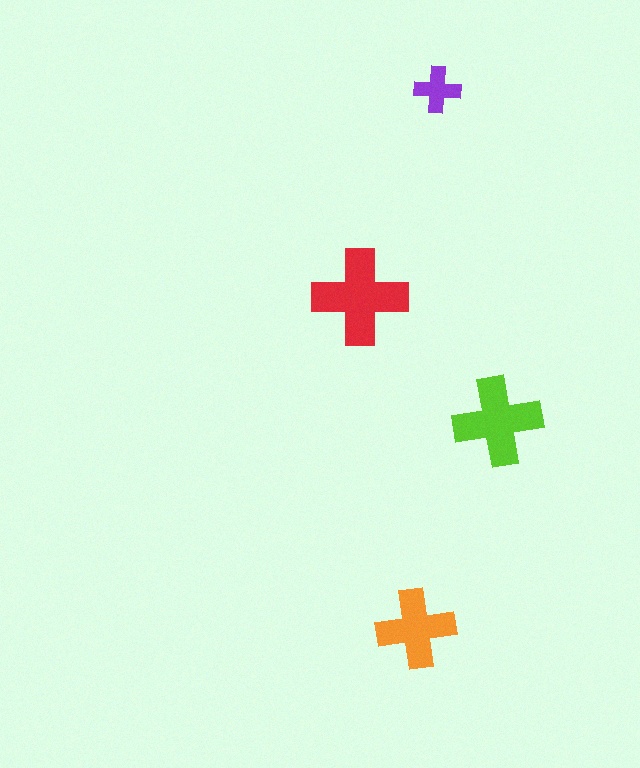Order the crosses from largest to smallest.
the red one, the lime one, the orange one, the purple one.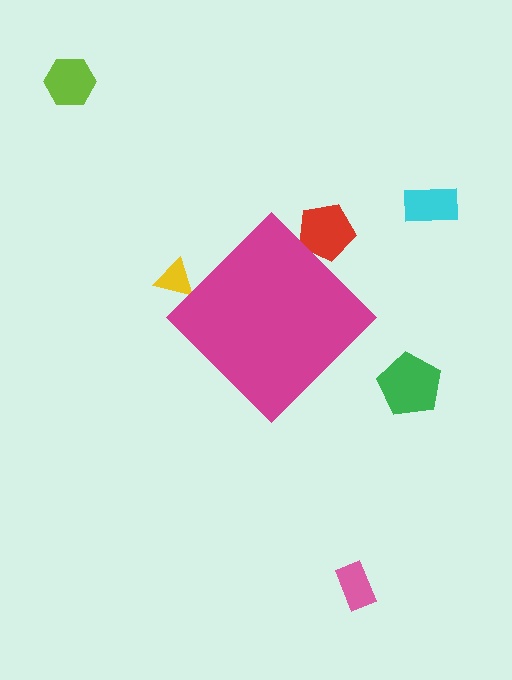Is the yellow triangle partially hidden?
Yes, the yellow triangle is partially hidden behind the magenta diamond.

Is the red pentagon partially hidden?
Yes, the red pentagon is partially hidden behind the magenta diamond.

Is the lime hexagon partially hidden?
No, the lime hexagon is fully visible.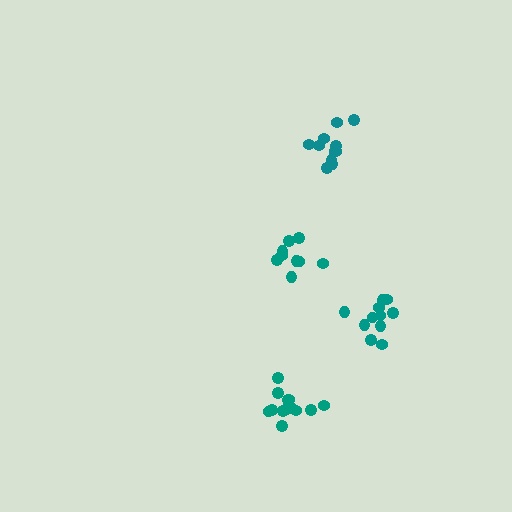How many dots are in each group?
Group 1: 9 dots, Group 2: 11 dots, Group 3: 13 dots, Group 4: 11 dots (44 total).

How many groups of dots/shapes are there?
There are 4 groups.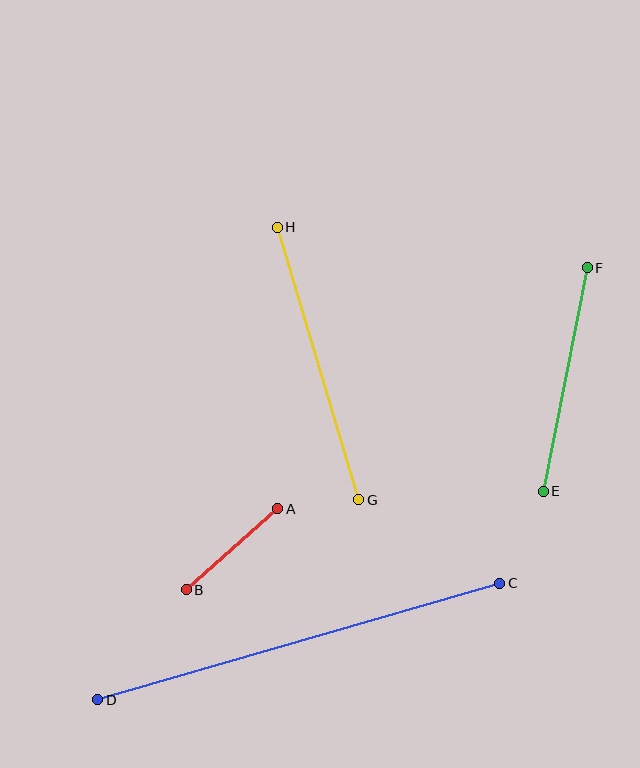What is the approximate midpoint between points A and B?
The midpoint is at approximately (232, 549) pixels.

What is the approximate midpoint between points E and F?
The midpoint is at approximately (565, 379) pixels.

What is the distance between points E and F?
The distance is approximately 228 pixels.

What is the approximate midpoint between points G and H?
The midpoint is at approximately (318, 363) pixels.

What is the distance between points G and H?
The distance is approximately 284 pixels.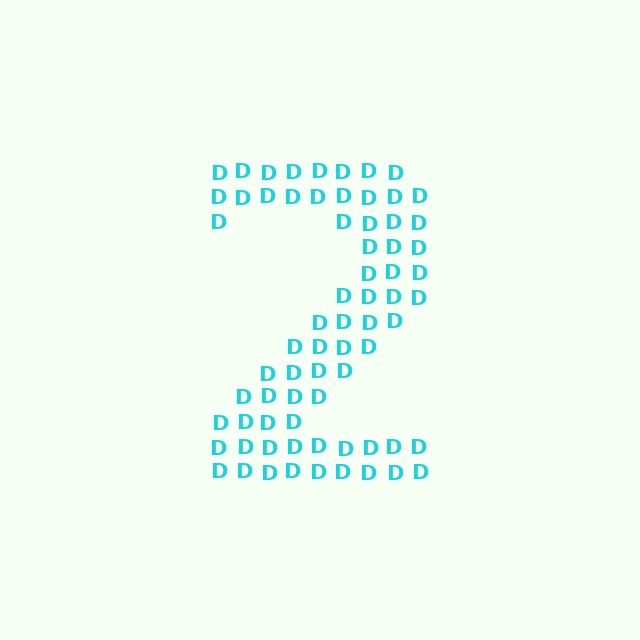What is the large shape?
The large shape is the digit 2.